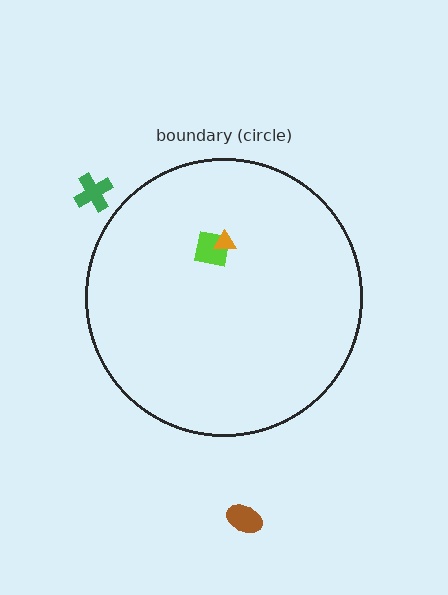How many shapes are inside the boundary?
2 inside, 2 outside.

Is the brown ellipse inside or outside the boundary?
Outside.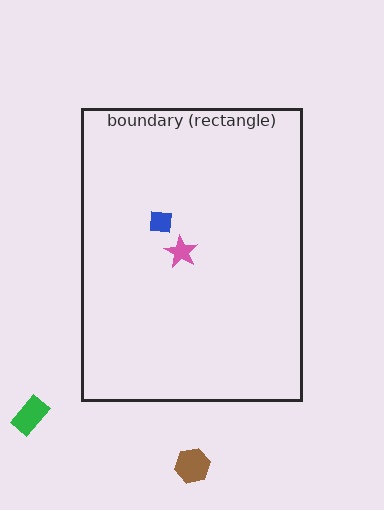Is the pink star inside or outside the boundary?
Inside.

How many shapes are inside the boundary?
2 inside, 2 outside.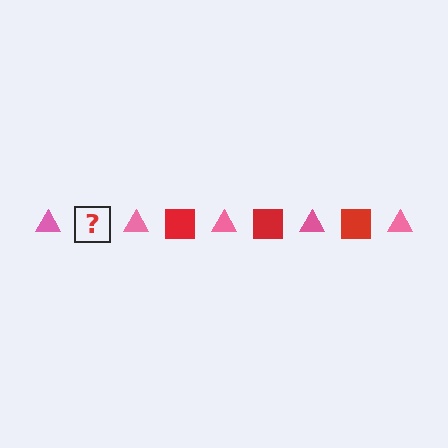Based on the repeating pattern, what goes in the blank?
The blank should be a red square.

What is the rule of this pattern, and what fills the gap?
The rule is that the pattern alternates between pink triangle and red square. The gap should be filled with a red square.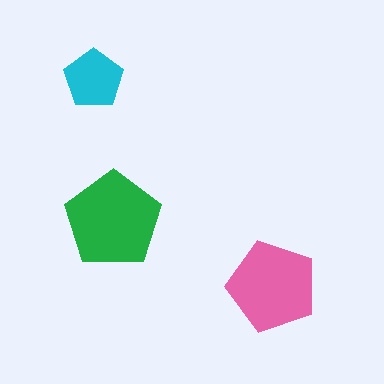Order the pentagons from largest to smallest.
the green one, the pink one, the cyan one.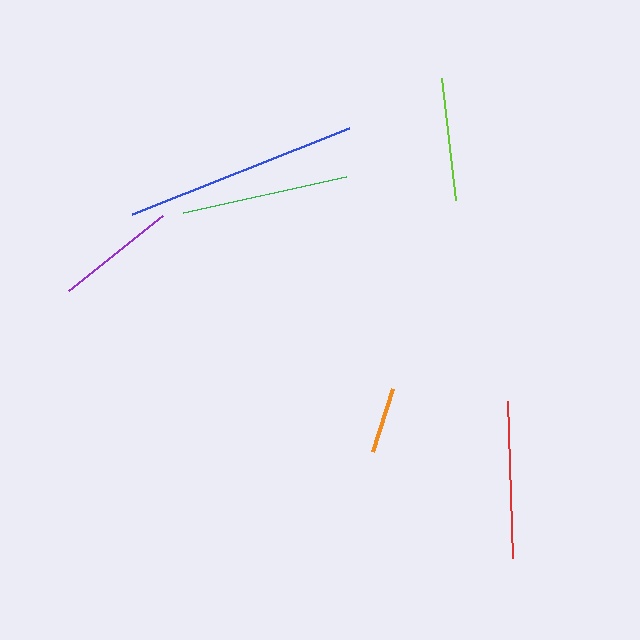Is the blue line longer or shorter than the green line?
The blue line is longer than the green line.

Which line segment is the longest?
The blue line is the longest at approximately 233 pixels.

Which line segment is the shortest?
The orange line is the shortest at approximately 66 pixels.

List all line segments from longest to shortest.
From longest to shortest: blue, green, red, lime, purple, orange.